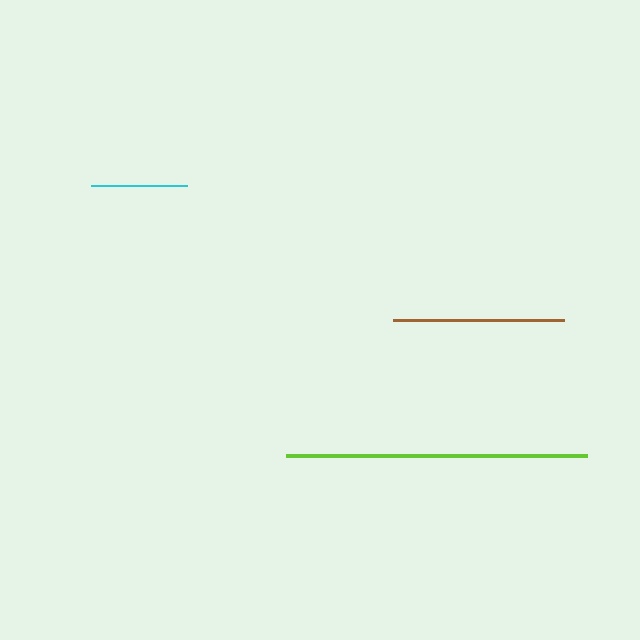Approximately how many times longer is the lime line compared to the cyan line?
The lime line is approximately 3.1 times the length of the cyan line.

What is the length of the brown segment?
The brown segment is approximately 171 pixels long.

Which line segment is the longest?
The lime line is the longest at approximately 301 pixels.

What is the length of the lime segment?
The lime segment is approximately 301 pixels long.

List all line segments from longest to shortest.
From longest to shortest: lime, brown, cyan.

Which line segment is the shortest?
The cyan line is the shortest at approximately 96 pixels.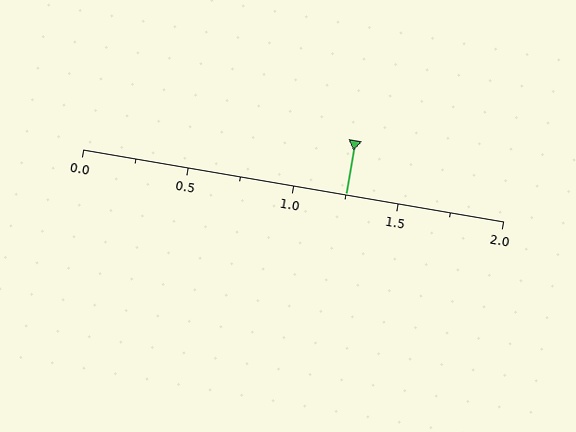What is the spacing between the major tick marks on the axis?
The major ticks are spaced 0.5 apart.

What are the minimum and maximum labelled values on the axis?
The axis runs from 0.0 to 2.0.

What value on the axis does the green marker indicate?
The marker indicates approximately 1.25.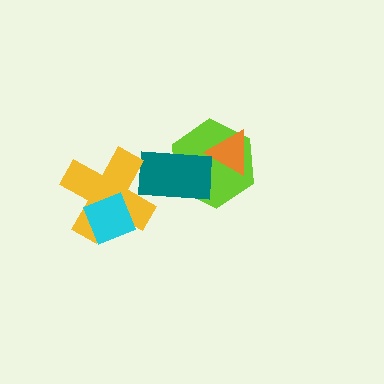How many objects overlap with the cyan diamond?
1 object overlaps with the cyan diamond.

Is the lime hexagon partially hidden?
Yes, it is partially covered by another shape.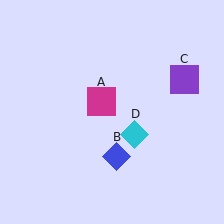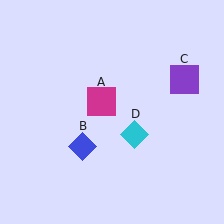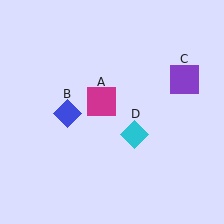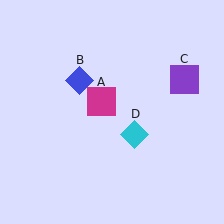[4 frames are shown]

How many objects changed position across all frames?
1 object changed position: blue diamond (object B).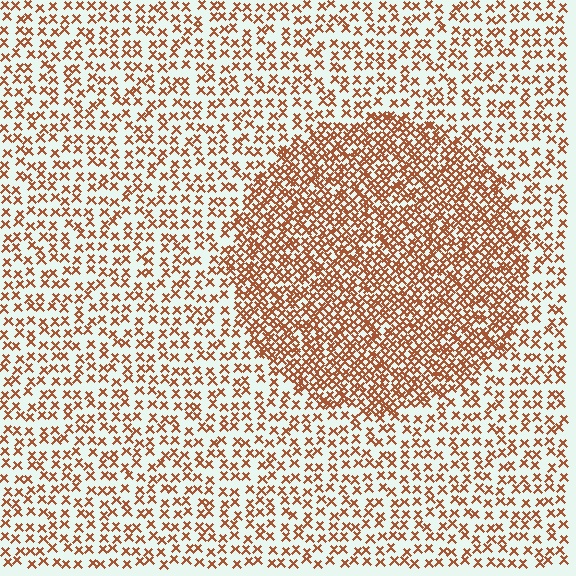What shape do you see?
I see a circle.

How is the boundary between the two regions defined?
The boundary is defined by a change in element density (approximately 2.2x ratio). All elements are the same color, size, and shape.